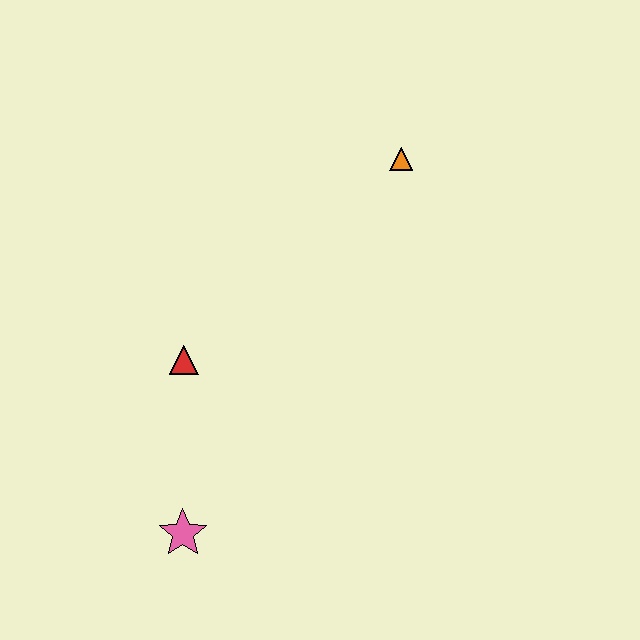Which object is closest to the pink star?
The red triangle is closest to the pink star.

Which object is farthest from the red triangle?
The orange triangle is farthest from the red triangle.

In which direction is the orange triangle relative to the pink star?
The orange triangle is above the pink star.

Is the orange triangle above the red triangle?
Yes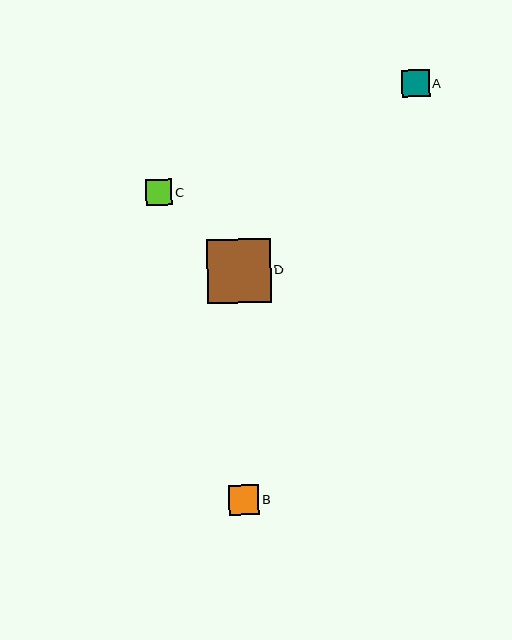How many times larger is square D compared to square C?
Square D is approximately 2.4 times the size of square C.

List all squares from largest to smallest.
From largest to smallest: D, B, A, C.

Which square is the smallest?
Square C is the smallest with a size of approximately 26 pixels.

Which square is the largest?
Square D is the largest with a size of approximately 64 pixels.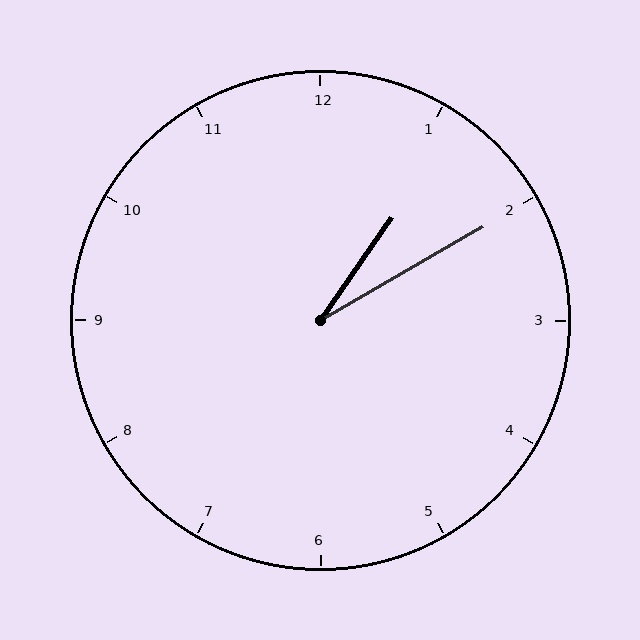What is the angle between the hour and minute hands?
Approximately 25 degrees.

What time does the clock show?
1:10.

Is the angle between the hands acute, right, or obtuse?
It is acute.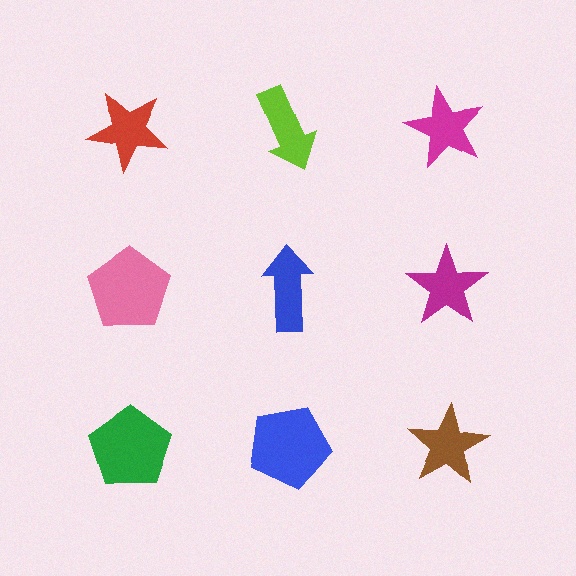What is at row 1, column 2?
A lime arrow.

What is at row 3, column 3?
A brown star.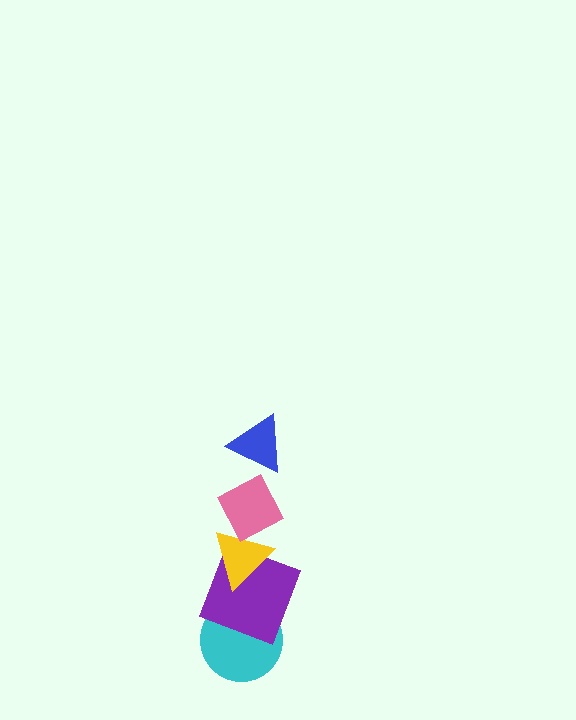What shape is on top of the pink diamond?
The blue triangle is on top of the pink diamond.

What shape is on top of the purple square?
The yellow triangle is on top of the purple square.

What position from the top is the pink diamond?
The pink diamond is 2nd from the top.